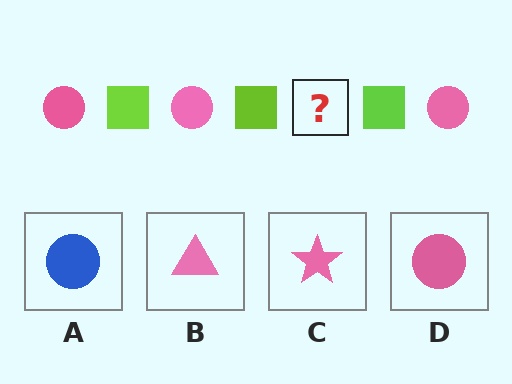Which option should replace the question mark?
Option D.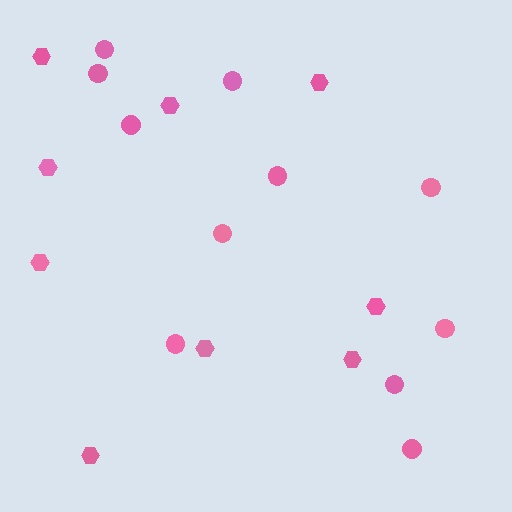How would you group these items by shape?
There are 2 groups: one group of circles (11) and one group of hexagons (9).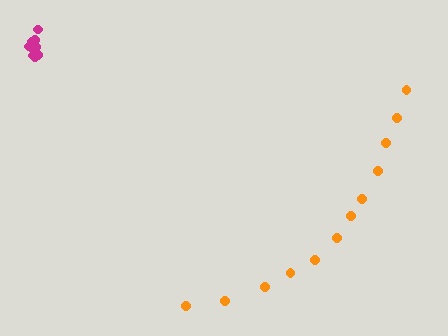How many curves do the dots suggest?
There are 2 distinct paths.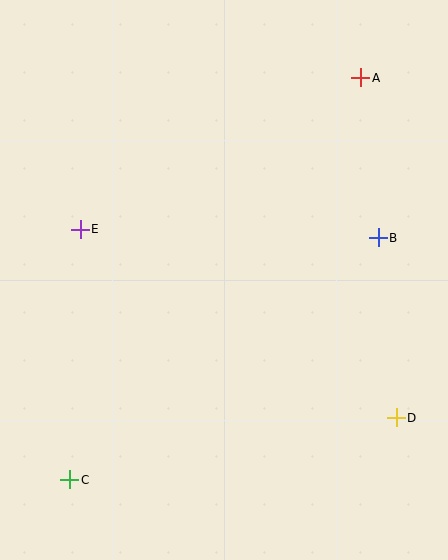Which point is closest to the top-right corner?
Point A is closest to the top-right corner.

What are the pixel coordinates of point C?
Point C is at (70, 480).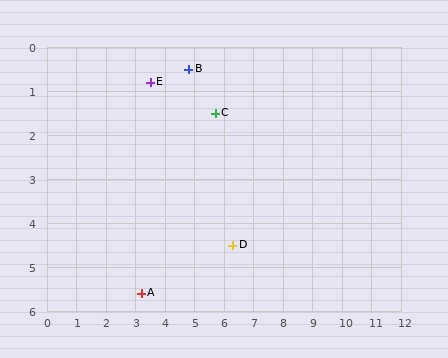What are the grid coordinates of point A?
Point A is at approximately (3.2, 5.6).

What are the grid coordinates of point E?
Point E is at approximately (3.5, 0.8).